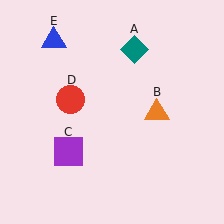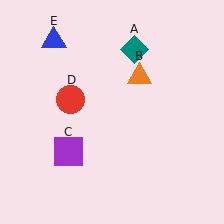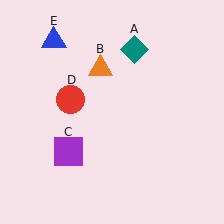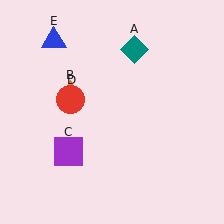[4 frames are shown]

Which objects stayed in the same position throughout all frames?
Teal diamond (object A) and purple square (object C) and red circle (object D) and blue triangle (object E) remained stationary.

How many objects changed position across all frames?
1 object changed position: orange triangle (object B).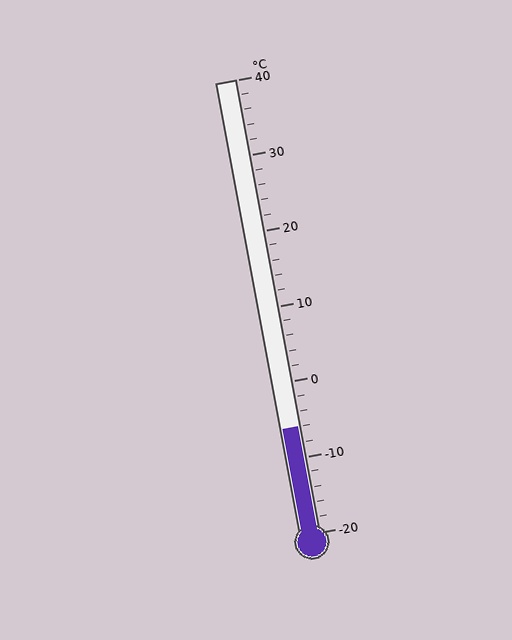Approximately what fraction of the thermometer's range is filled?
The thermometer is filled to approximately 25% of its range.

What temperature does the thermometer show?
The thermometer shows approximately -6°C.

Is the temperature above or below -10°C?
The temperature is above -10°C.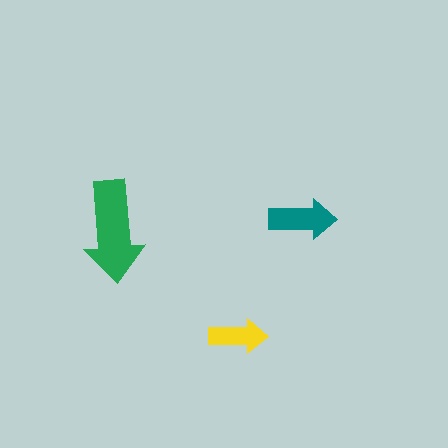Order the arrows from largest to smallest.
the green one, the teal one, the yellow one.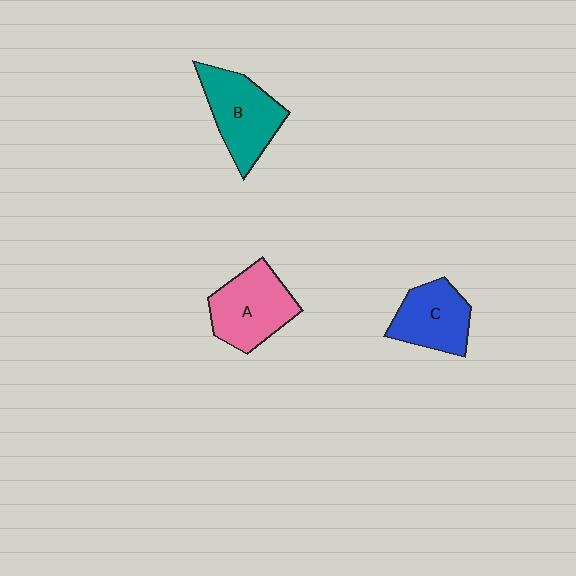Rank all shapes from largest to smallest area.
From largest to smallest: B (teal), A (pink), C (blue).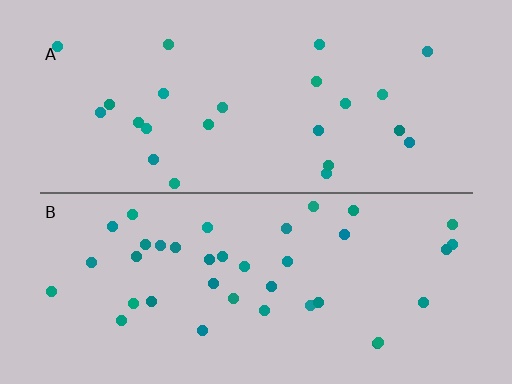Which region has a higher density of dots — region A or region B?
B (the bottom).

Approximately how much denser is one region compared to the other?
Approximately 1.6× — region B over region A.